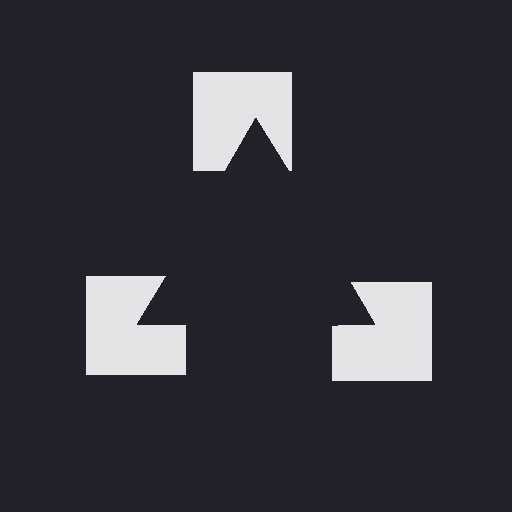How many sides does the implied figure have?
3 sides.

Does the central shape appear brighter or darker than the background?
It typically appears slightly darker than the background, even though no actual brightness change is drawn.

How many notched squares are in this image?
There are 3 — one at each vertex of the illusory triangle.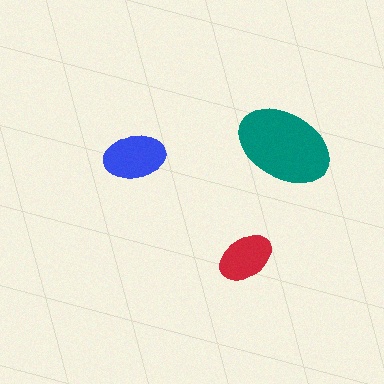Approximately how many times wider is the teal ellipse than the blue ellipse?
About 1.5 times wider.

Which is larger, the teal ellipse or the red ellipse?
The teal one.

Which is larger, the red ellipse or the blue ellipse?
The blue one.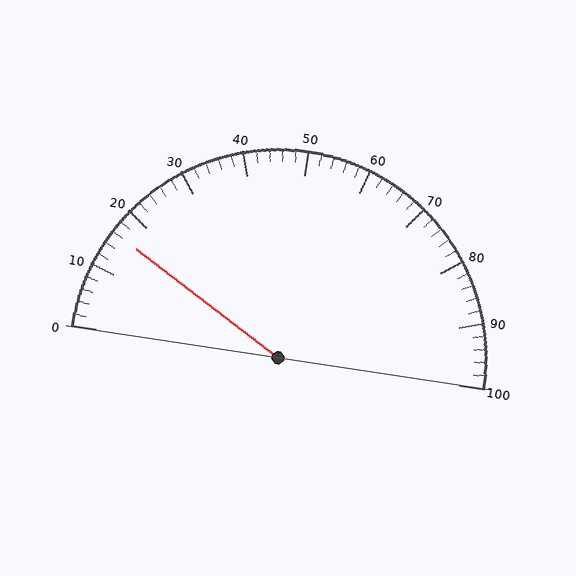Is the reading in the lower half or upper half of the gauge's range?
The reading is in the lower half of the range (0 to 100).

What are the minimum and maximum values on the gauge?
The gauge ranges from 0 to 100.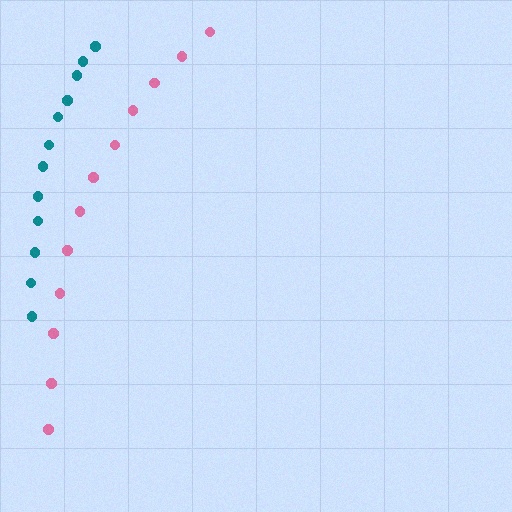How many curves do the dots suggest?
There are 2 distinct paths.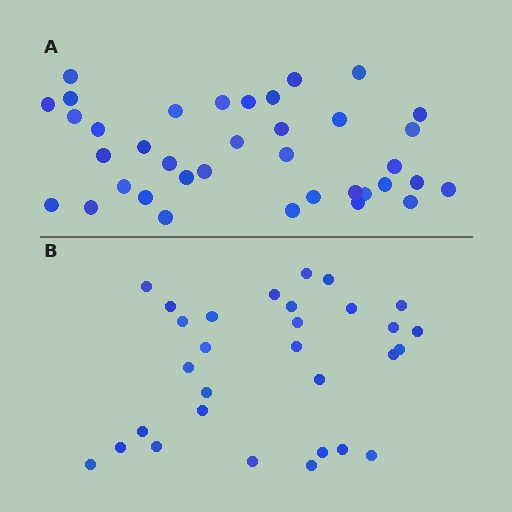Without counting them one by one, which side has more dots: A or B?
Region A (the top region) has more dots.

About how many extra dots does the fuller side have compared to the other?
Region A has roughly 8 or so more dots than region B.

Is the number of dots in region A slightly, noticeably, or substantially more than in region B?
Region A has only slightly more — the two regions are fairly close. The ratio is roughly 1.2 to 1.